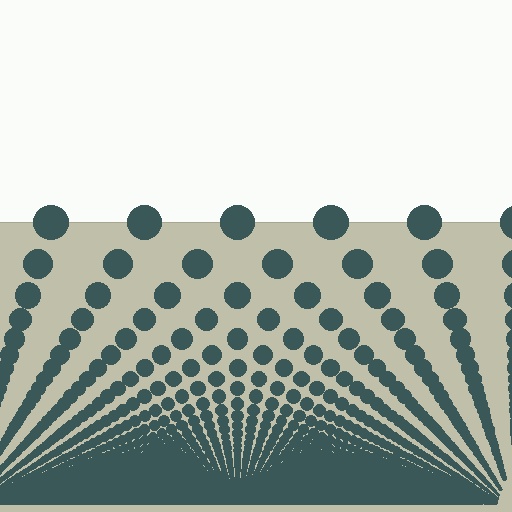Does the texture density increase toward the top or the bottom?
Density increases toward the bottom.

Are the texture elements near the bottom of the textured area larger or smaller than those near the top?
Smaller. The gradient is inverted — elements near the bottom are smaller and denser.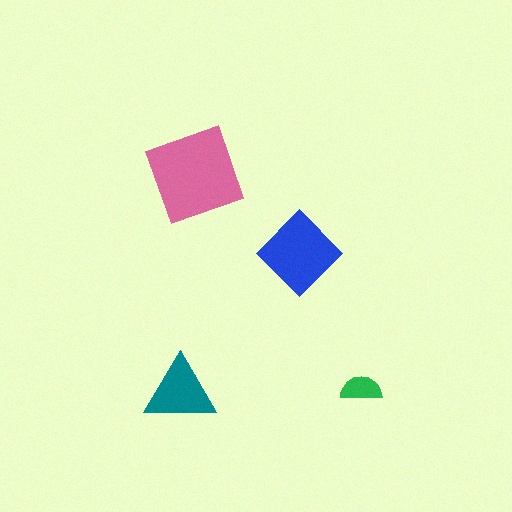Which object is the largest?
The pink square.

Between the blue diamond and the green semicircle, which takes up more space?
The blue diamond.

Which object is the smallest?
The green semicircle.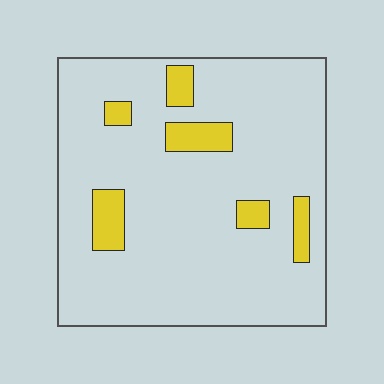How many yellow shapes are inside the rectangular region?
6.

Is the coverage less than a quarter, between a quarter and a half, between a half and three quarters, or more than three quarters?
Less than a quarter.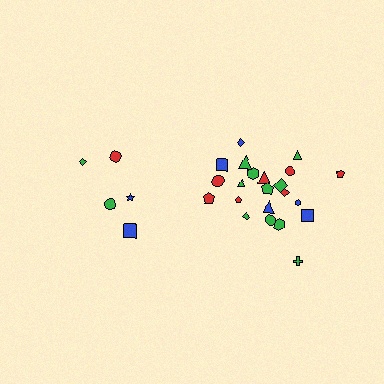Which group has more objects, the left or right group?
The right group.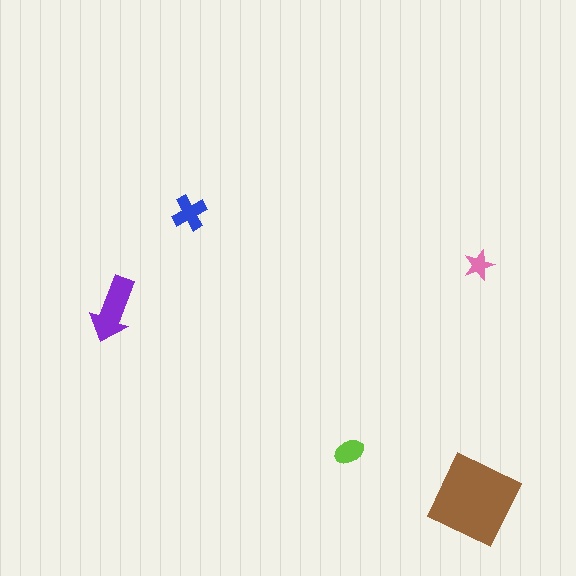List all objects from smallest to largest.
The pink star, the lime ellipse, the blue cross, the purple arrow, the brown diamond.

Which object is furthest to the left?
The purple arrow is leftmost.